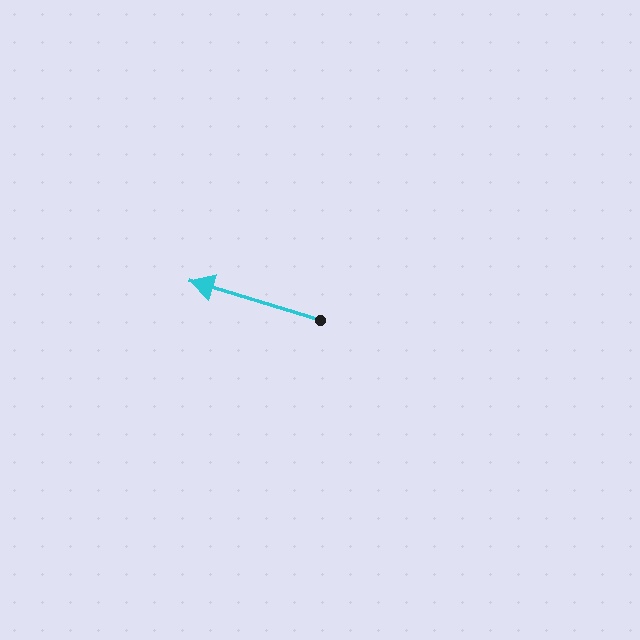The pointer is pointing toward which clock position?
Roughly 10 o'clock.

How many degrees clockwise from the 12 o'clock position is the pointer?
Approximately 287 degrees.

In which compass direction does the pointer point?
West.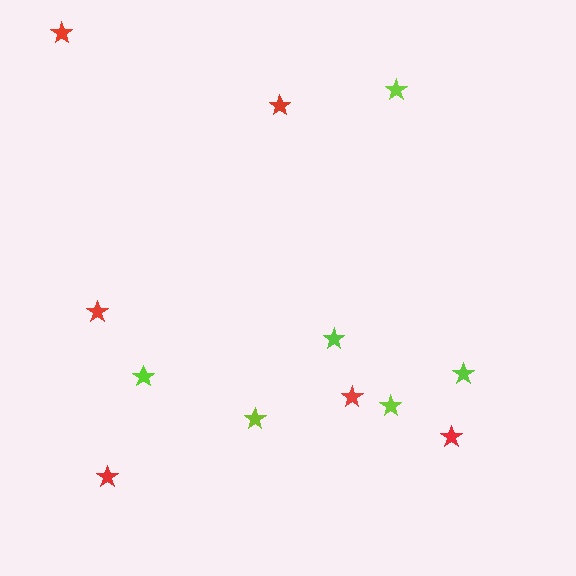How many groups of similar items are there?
There are 2 groups: one group of red stars (6) and one group of lime stars (6).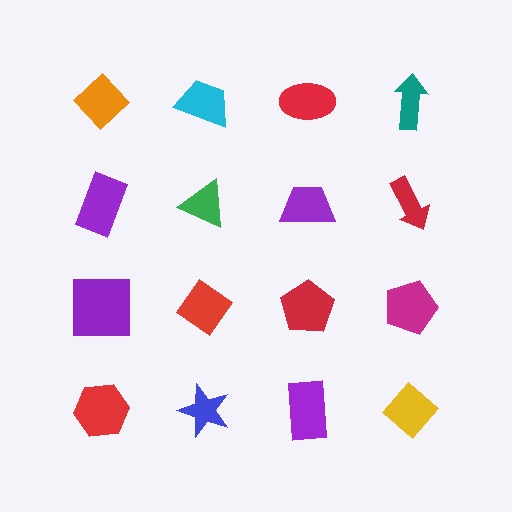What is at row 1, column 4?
A teal arrow.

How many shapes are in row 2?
4 shapes.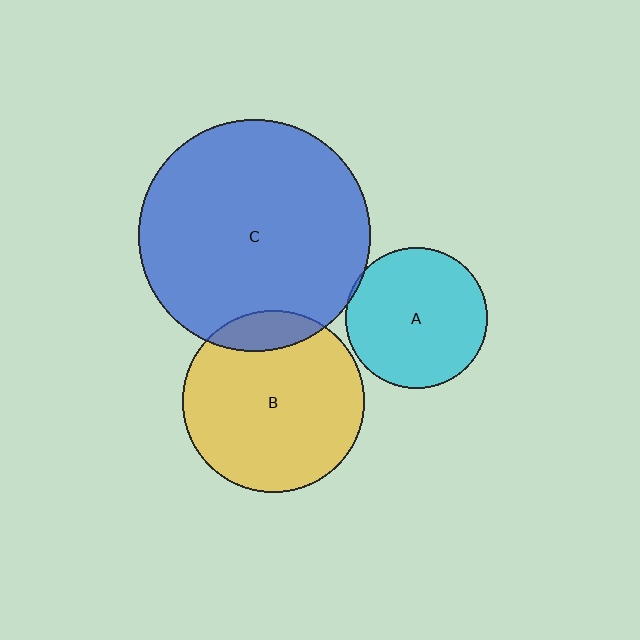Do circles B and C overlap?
Yes.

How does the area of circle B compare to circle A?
Approximately 1.6 times.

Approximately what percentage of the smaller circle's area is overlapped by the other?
Approximately 15%.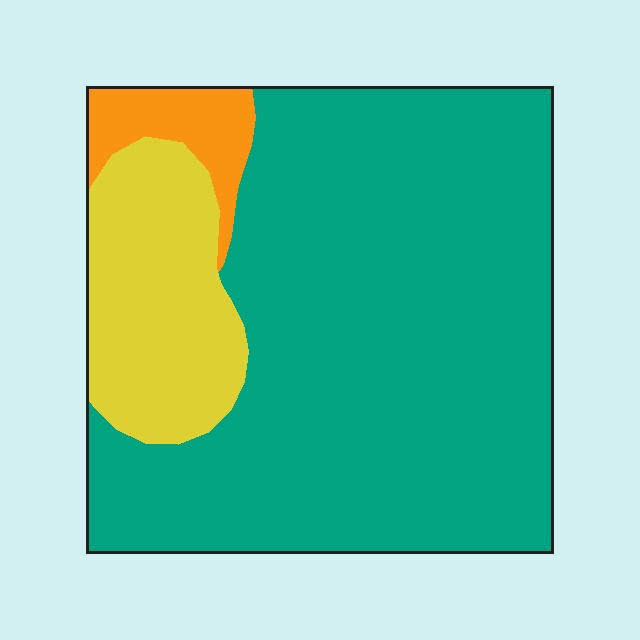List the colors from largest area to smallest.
From largest to smallest: teal, yellow, orange.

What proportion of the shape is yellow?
Yellow takes up about one sixth (1/6) of the shape.